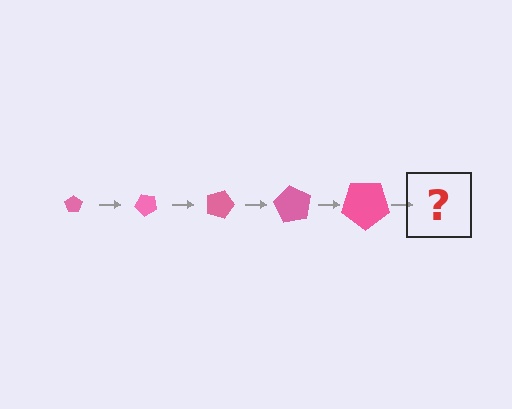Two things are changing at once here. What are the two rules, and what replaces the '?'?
The two rules are that the pentagon grows larger each step and it rotates 45 degrees each step. The '?' should be a pentagon, larger than the previous one and rotated 225 degrees from the start.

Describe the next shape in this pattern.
It should be a pentagon, larger than the previous one and rotated 225 degrees from the start.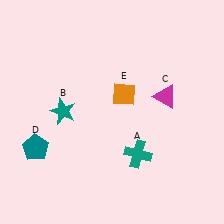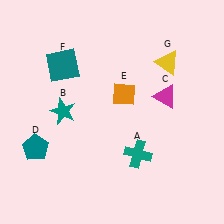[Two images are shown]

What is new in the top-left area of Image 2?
A teal square (F) was added in the top-left area of Image 2.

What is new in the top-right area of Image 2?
A yellow triangle (G) was added in the top-right area of Image 2.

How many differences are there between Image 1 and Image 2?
There are 2 differences between the two images.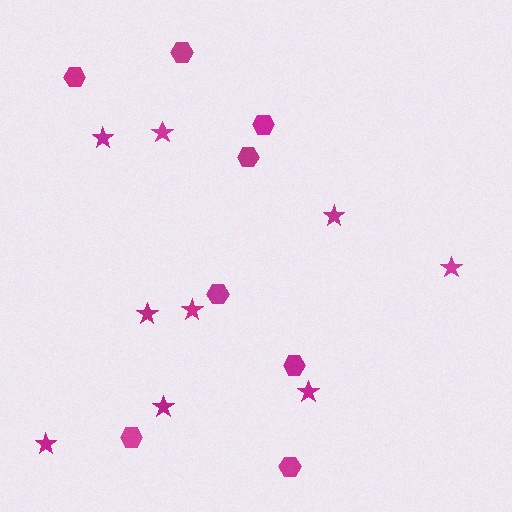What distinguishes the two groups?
There are 2 groups: one group of stars (9) and one group of hexagons (8).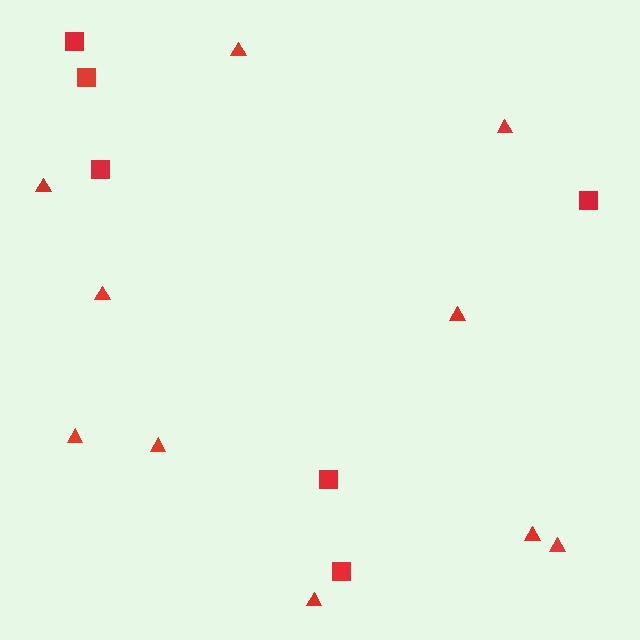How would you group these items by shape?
There are 2 groups: one group of squares (6) and one group of triangles (10).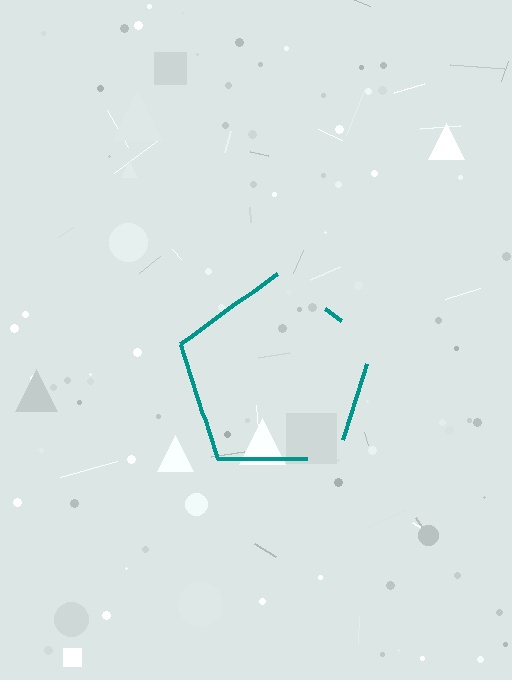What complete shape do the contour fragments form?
The contour fragments form a pentagon.